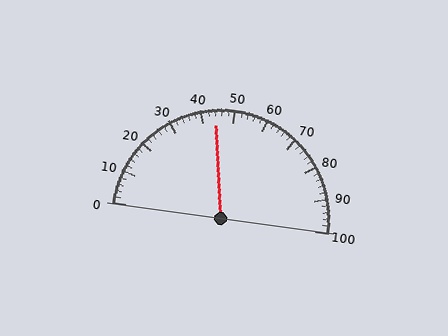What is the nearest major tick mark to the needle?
The nearest major tick mark is 40.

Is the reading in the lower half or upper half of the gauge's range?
The reading is in the lower half of the range (0 to 100).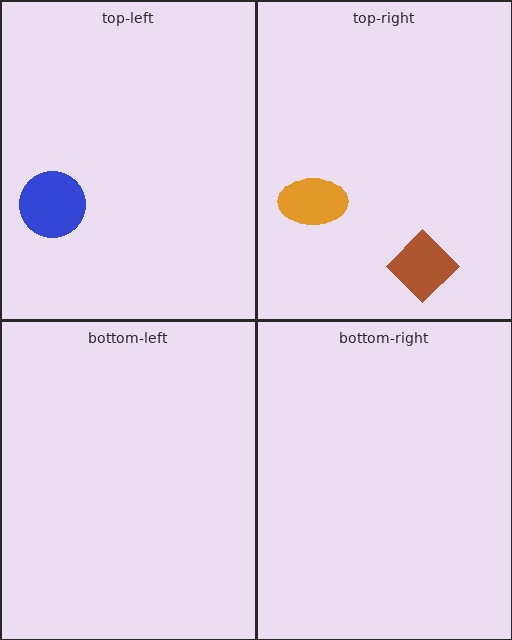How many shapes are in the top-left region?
1.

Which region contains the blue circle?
The top-left region.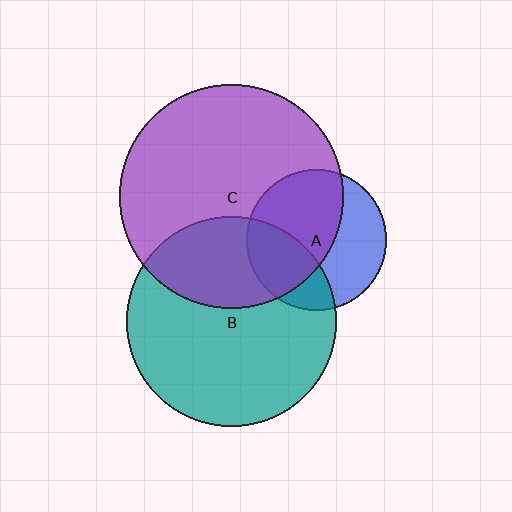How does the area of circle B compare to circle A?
Approximately 2.2 times.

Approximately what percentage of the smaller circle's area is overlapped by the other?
Approximately 60%.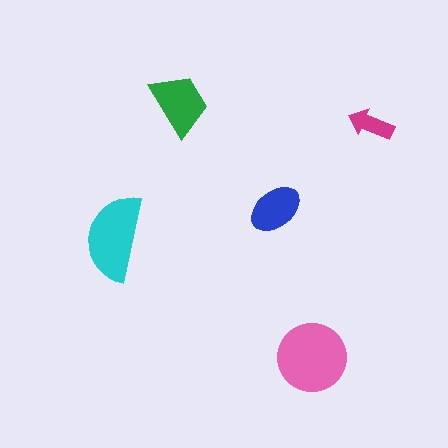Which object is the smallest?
The magenta arrow.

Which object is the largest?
The pink circle.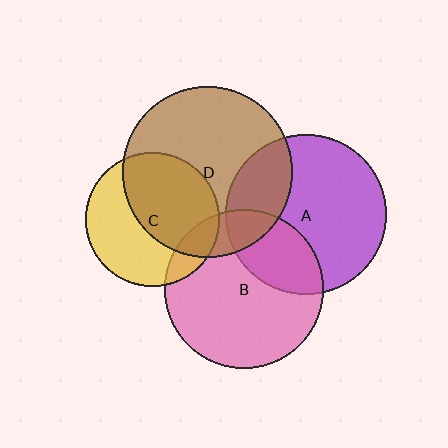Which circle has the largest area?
Circle D (brown).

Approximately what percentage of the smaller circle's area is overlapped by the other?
Approximately 30%.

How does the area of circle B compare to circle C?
Approximately 1.4 times.